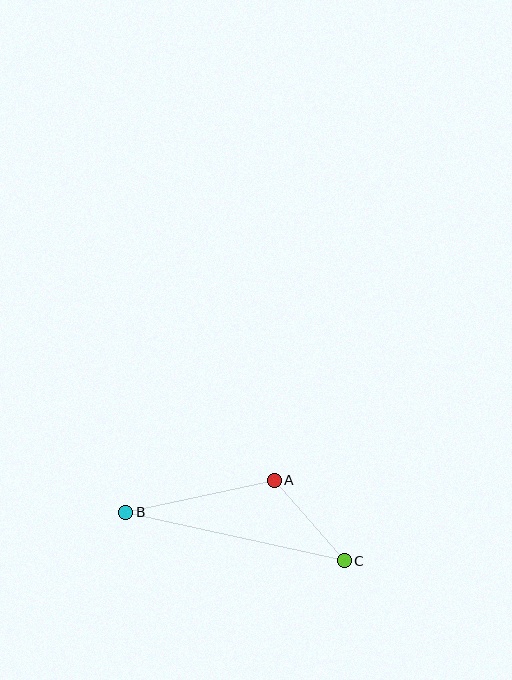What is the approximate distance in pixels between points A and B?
The distance between A and B is approximately 152 pixels.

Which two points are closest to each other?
Points A and C are closest to each other.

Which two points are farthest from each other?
Points B and C are farthest from each other.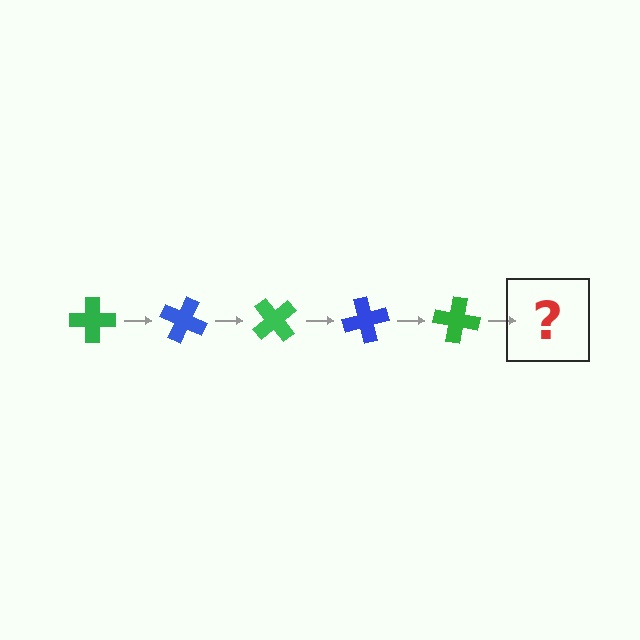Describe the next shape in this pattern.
It should be a blue cross, rotated 125 degrees from the start.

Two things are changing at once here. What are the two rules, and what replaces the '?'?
The two rules are that it rotates 25 degrees each step and the color cycles through green and blue. The '?' should be a blue cross, rotated 125 degrees from the start.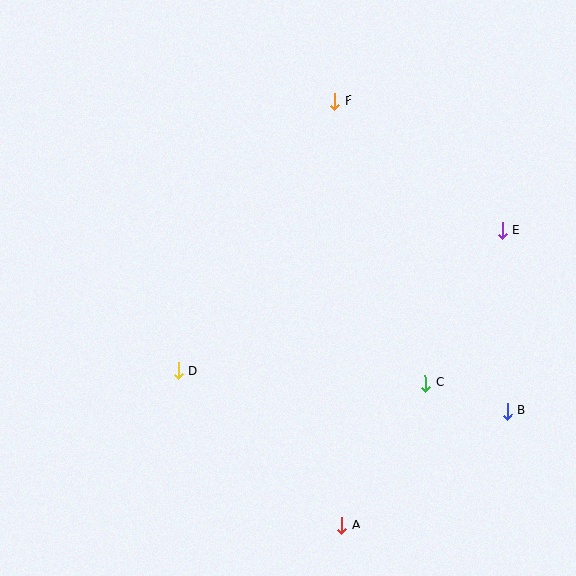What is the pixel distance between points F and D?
The distance between F and D is 312 pixels.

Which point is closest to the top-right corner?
Point E is closest to the top-right corner.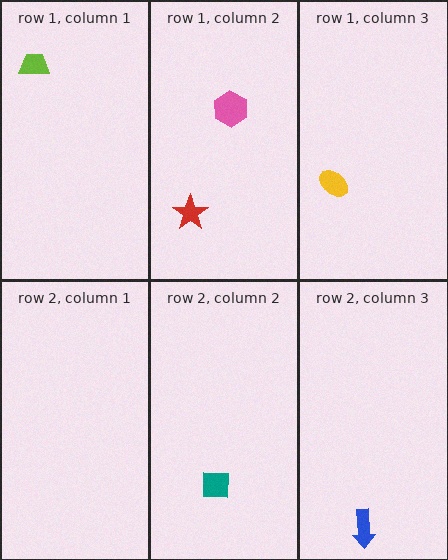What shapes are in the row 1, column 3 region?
The yellow ellipse.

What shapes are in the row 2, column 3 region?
The blue arrow.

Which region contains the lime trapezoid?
The row 1, column 1 region.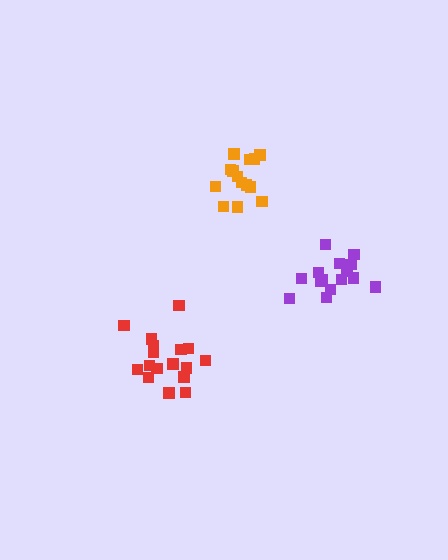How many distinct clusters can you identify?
There are 3 distinct clusters.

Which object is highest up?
The orange cluster is topmost.